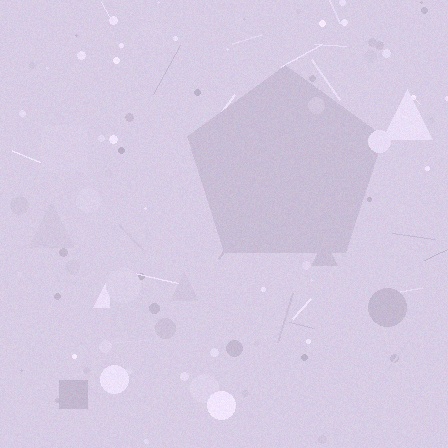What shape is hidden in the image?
A pentagon is hidden in the image.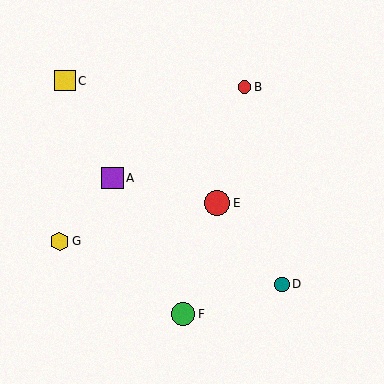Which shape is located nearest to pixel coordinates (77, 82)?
The yellow square (labeled C) at (65, 81) is nearest to that location.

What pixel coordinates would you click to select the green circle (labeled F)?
Click at (183, 314) to select the green circle F.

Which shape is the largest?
The red circle (labeled E) is the largest.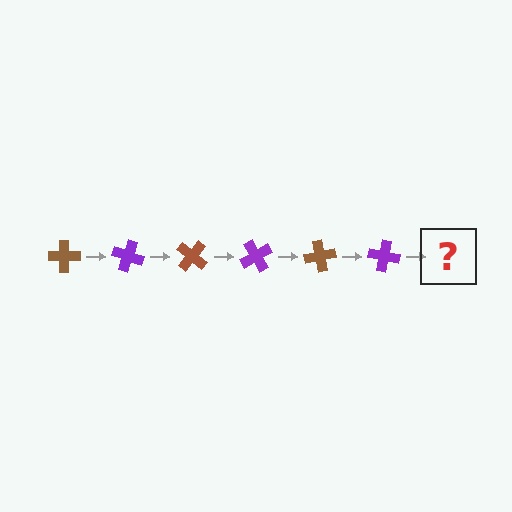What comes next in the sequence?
The next element should be a brown cross, rotated 120 degrees from the start.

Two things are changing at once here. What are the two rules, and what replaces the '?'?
The two rules are that it rotates 20 degrees each step and the color cycles through brown and purple. The '?' should be a brown cross, rotated 120 degrees from the start.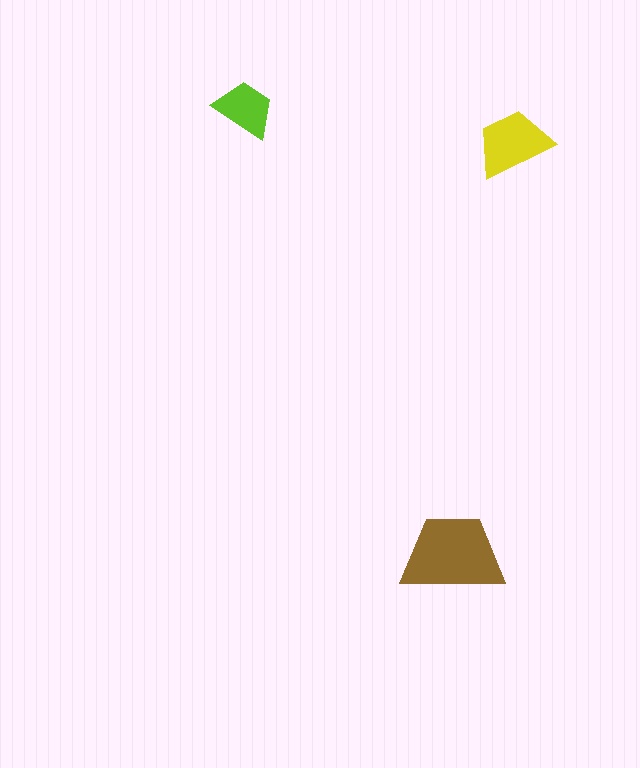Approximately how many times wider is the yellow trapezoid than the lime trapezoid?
About 1.5 times wider.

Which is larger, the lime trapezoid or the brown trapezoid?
The brown one.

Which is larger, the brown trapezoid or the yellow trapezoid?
The brown one.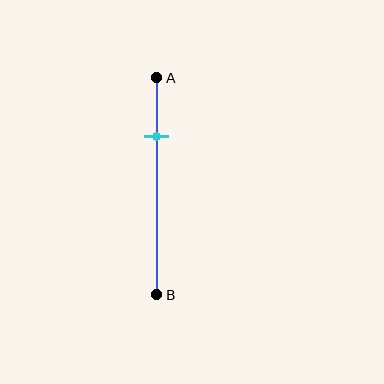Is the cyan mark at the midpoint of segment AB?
No, the mark is at about 25% from A, not at the 50% midpoint.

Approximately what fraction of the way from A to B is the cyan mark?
The cyan mark is approximately 25% of the way from A to B.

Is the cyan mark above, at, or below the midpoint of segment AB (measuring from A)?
The cyan mark is above the midpoint of segment AB.